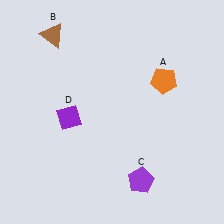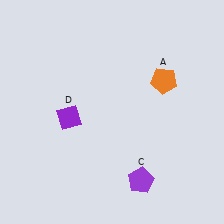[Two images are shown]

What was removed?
The brown triangle (B) was removed in Image 2.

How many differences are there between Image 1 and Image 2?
There is 1 difference between the two images.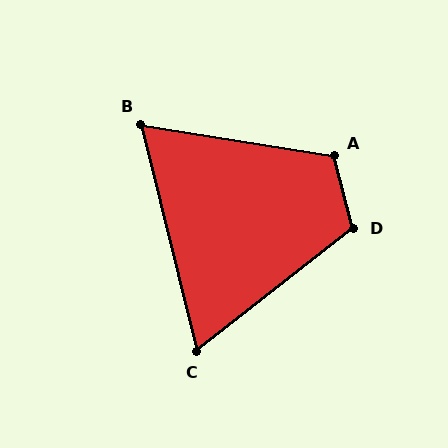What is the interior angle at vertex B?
Approximately 67 degrees (acute).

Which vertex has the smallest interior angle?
C, at approximately 66 degrees.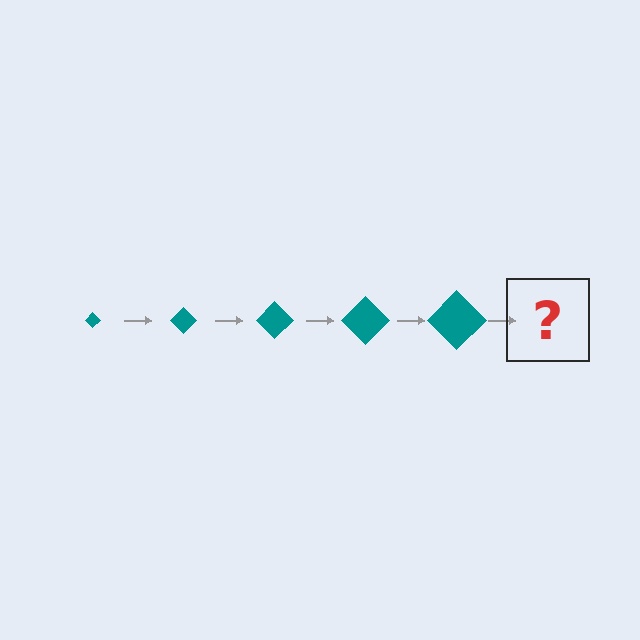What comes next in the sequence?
The next element should be a teal diamond, larger than the previous one.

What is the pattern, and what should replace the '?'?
The pattern is that the diamond gets progressively larger each step. The '?' should be a teal diamond, larger than the previous one.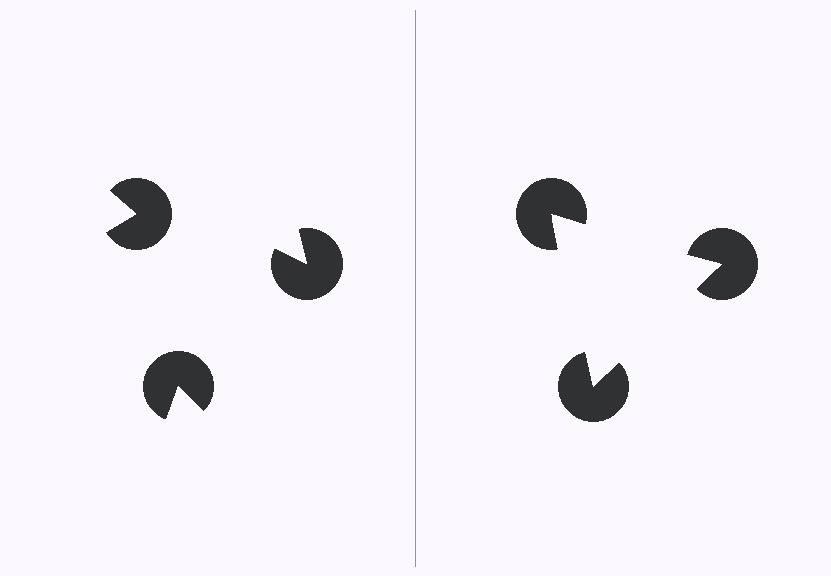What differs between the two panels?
The pac-man discs are positioned identically on both sides; only the wedge orientations differ. On the right they align to a triangle; on the left they are misaligned.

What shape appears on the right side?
An illusory triangle.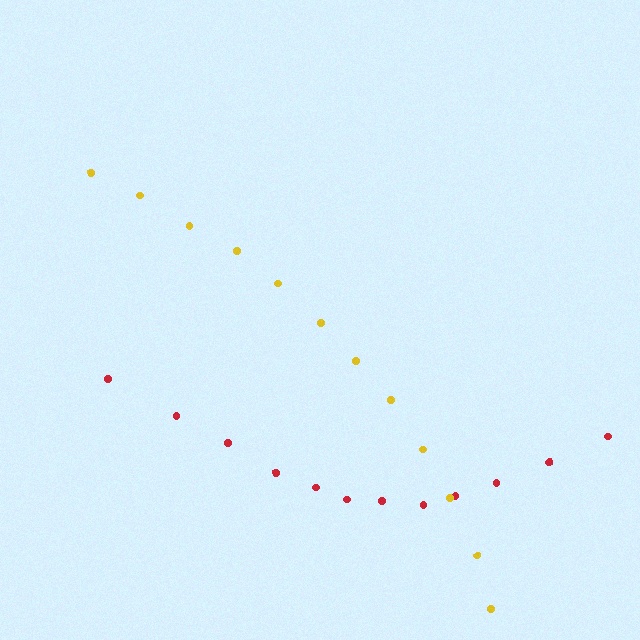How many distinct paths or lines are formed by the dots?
There are 2 distinct paths.